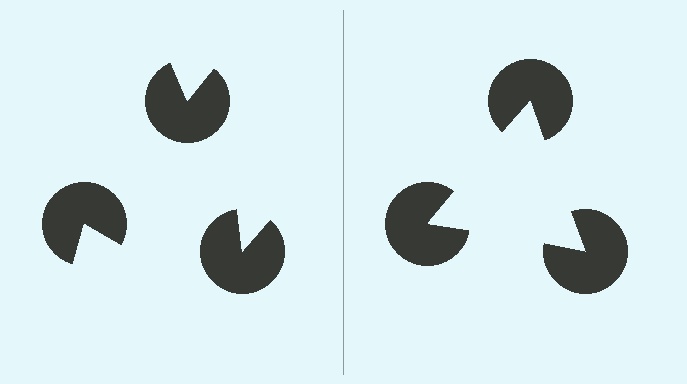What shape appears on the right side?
An illusory triangle.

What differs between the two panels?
The pac-man discs are positioned identically on both sides; only the wedge orientations differ. On the right they align to a triangle; on the left they are misaligned.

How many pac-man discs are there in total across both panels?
6 — 3 on each side.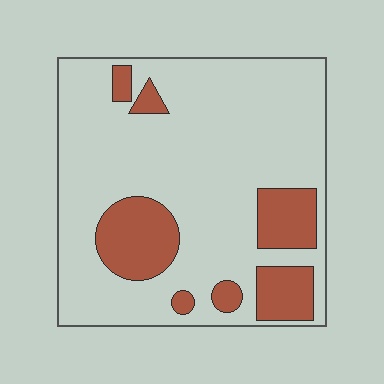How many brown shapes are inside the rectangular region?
7.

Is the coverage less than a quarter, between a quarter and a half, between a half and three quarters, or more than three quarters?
Less than a quarter.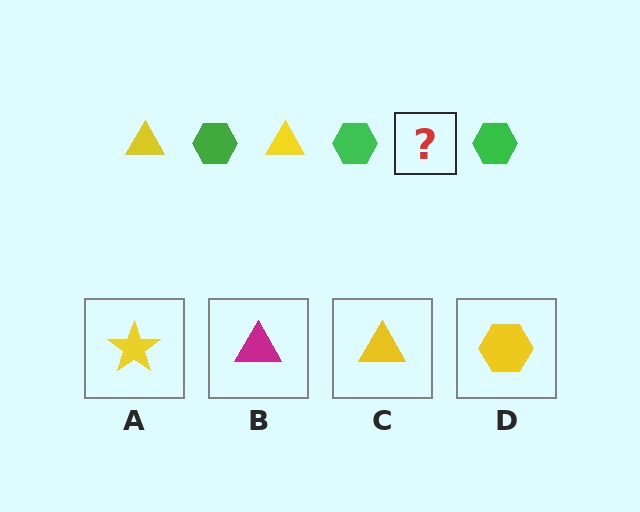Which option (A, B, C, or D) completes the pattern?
C.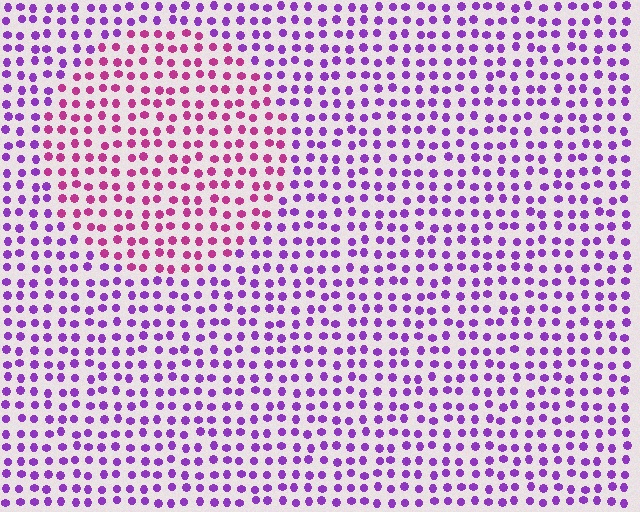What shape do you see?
I see a circle.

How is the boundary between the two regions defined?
The boundary is defined purely by a slight shift in hue (about 42 degrees). Spacing, size, and orientation are identical on both sides.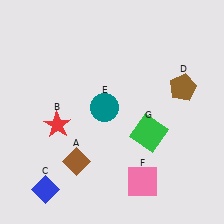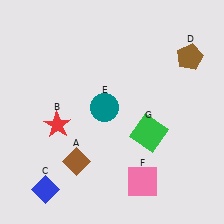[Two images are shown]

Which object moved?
The brown pentagon (D) moved up.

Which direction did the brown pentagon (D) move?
The brown pentagon (D) moved up.